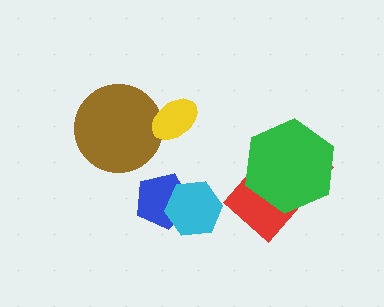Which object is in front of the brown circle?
The yellow ellipse is in front of the brown circle.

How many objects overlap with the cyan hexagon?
1 object overlaps with the cyan hexagon.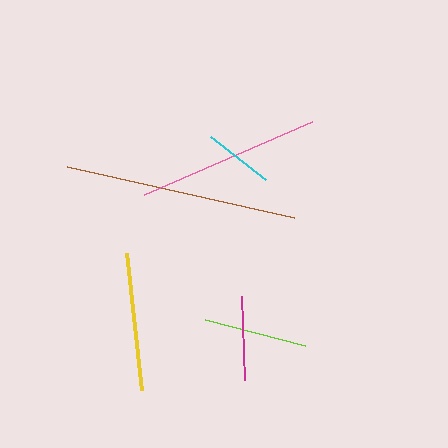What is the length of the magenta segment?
The magenta segment is approximately 84 pixels long.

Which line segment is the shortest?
The cyan line is the shortest at approximately 71 pixels.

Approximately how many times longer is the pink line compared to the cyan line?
The pink line is approximately 2.6 times the length of the cyan line.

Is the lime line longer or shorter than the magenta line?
The lime line is longer than the magenta line.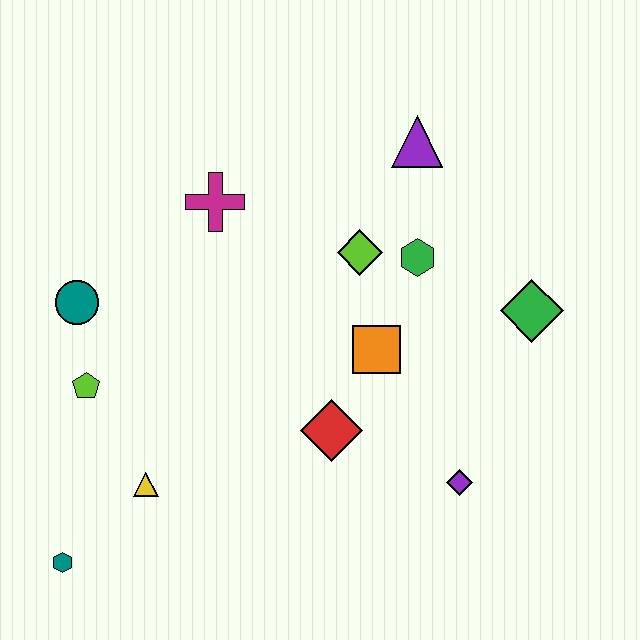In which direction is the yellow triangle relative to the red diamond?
The yellow triangle is to the left of the red diamond.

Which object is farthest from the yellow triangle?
The purple triangle is farthest from the yellow triangle.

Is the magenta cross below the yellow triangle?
No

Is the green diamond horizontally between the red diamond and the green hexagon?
No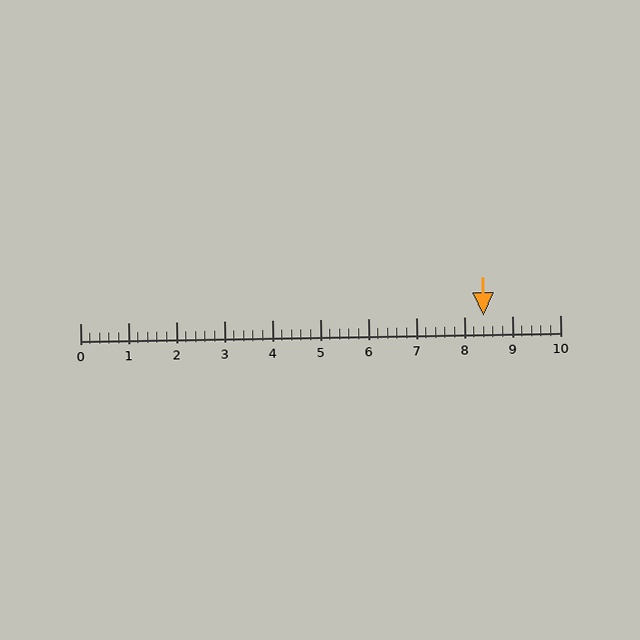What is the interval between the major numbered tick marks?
The major tick marks are spaced 1 units apart.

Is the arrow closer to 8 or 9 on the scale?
The arrow is closer to 8.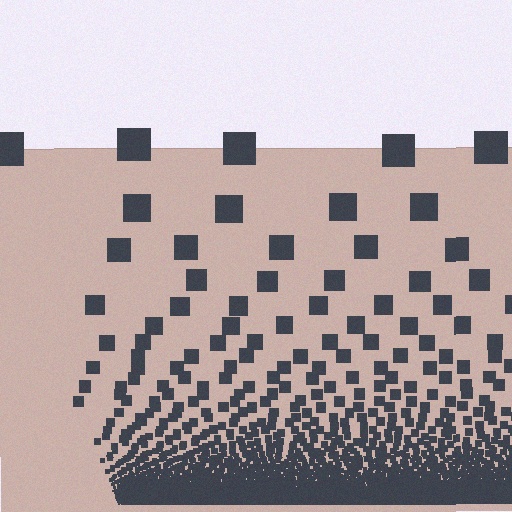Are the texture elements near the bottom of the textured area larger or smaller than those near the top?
Smaller. The gradient is inverted — elements near the bottom are smaller and denser.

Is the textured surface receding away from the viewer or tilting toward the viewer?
The surface appears to tilt toward the viewer. Texture elements get larger and sparser toward the top.